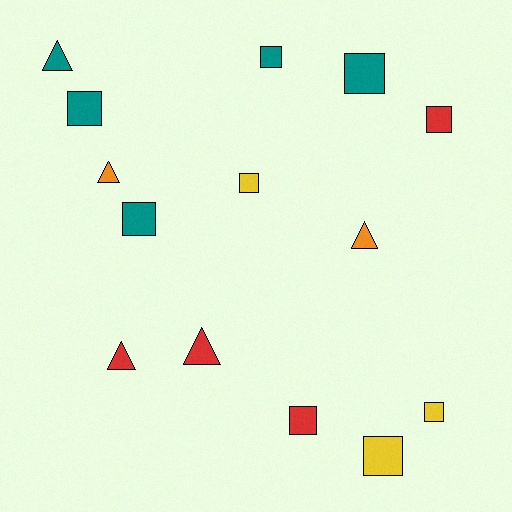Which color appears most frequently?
Teal, with 5 objects.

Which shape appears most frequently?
Square, with 9 objects.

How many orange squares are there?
There are no orange squares.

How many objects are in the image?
There are 14 objects.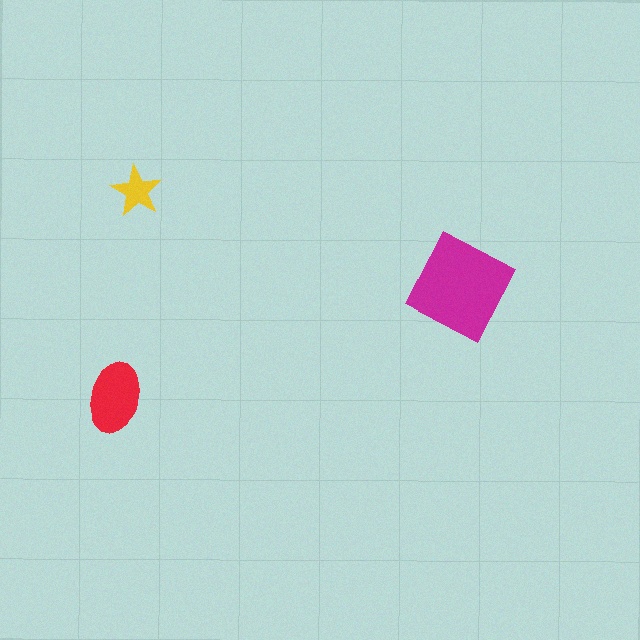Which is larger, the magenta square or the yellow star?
The magenta square.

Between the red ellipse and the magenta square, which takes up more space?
The magenta square.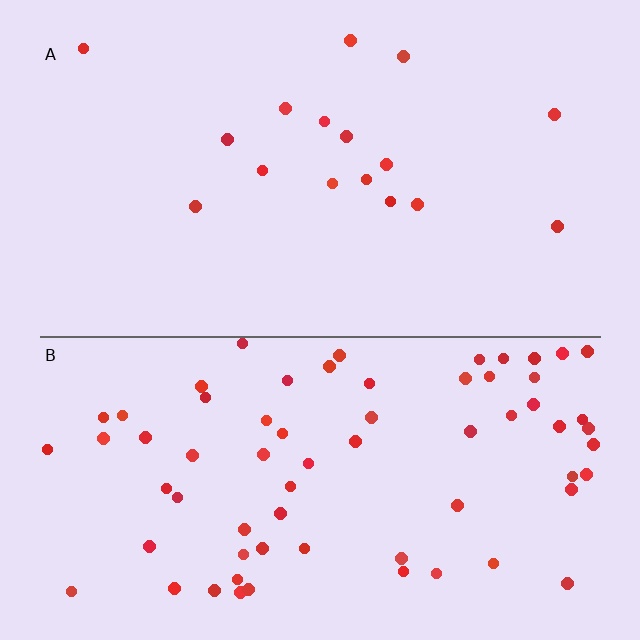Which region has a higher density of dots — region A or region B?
B (the bottom).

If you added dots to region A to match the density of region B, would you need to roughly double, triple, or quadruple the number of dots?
Approximately quadruple.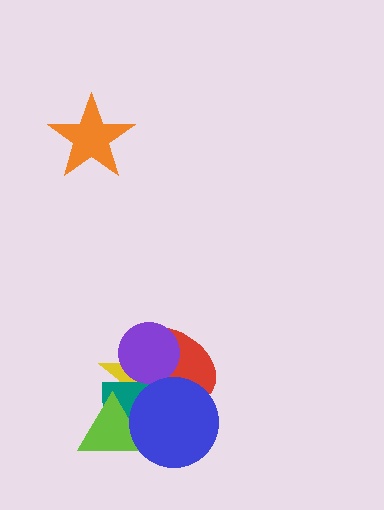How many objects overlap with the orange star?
0 objects overlap with the orange star.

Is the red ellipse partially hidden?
Yes, it is partially covered by another shape.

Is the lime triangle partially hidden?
Yes, it is partially covered by another shape.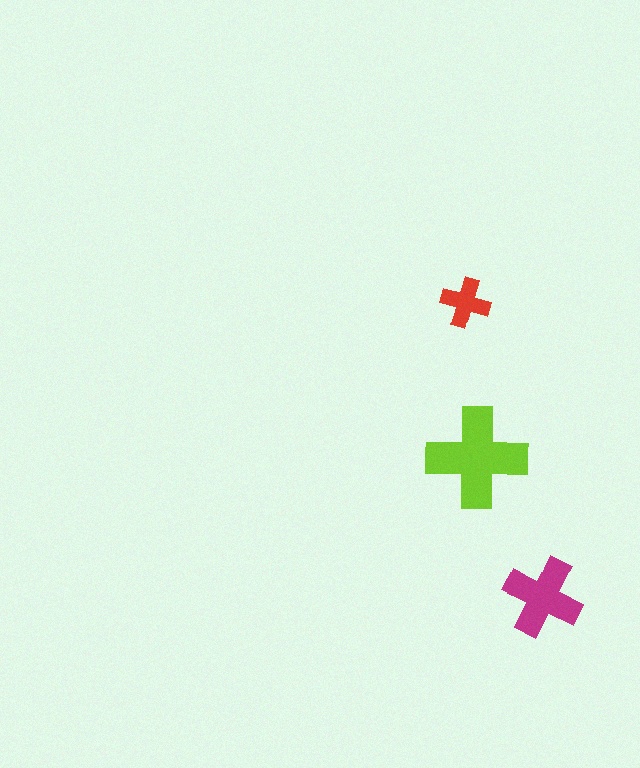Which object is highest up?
The red cross is topmost.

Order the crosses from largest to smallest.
the lime one, the magenta one, the red one.